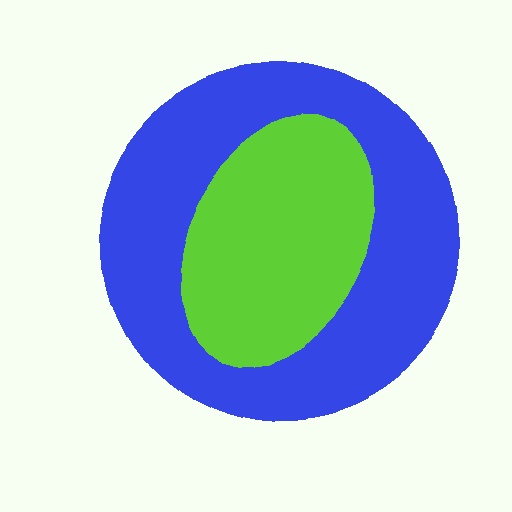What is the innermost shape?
The lime ellipse.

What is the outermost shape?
The blue circle.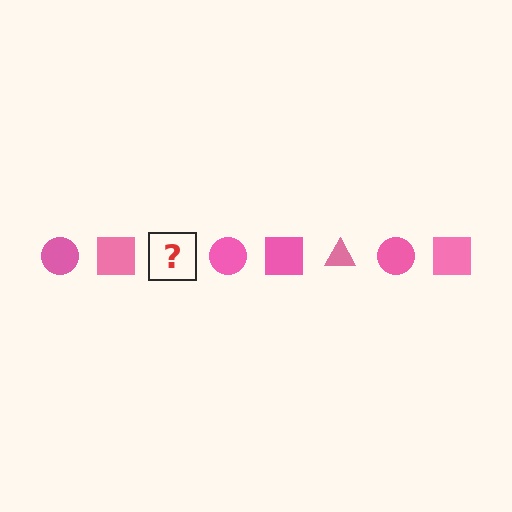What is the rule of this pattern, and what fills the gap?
The rule is that the pattern cycles through circle, square, triangle shapes in pink. The gap should be filled with a pink triangle.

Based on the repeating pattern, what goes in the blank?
The blank should be a pink triangle.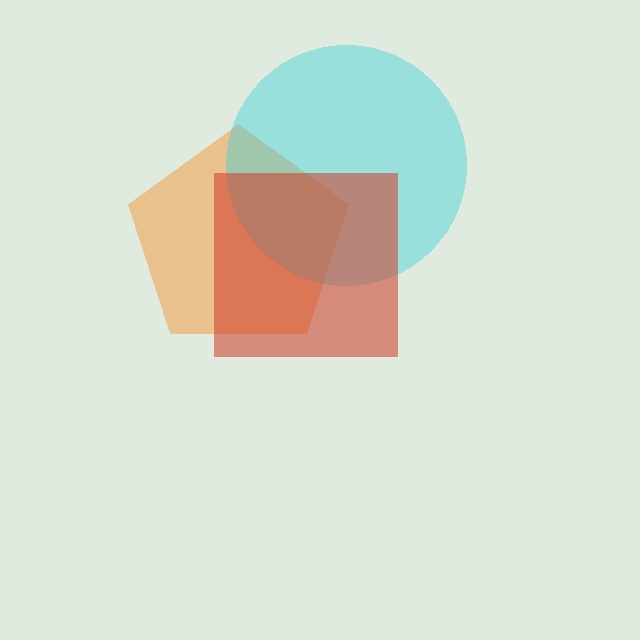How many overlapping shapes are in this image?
There are 3 overlapping shapes in the image.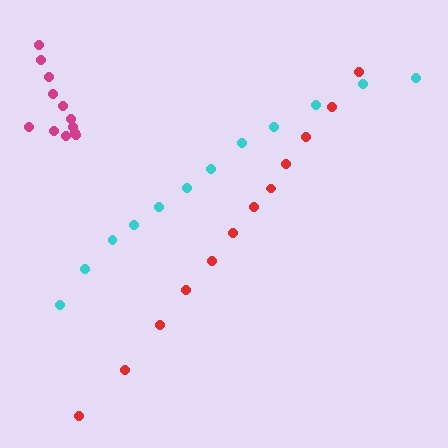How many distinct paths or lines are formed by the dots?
There are 3 distinct paths.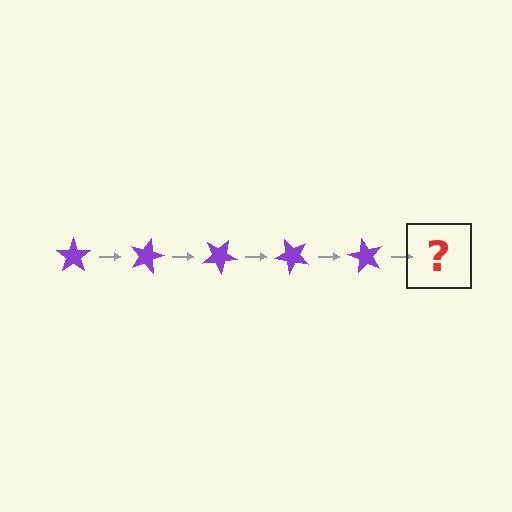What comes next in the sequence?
The next element should be a purple star rotated 75 degrees.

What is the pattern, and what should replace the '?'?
The pattern is that the star rotates 15 degrees each step. The '?' should be a purple star rotated 75 degrees.